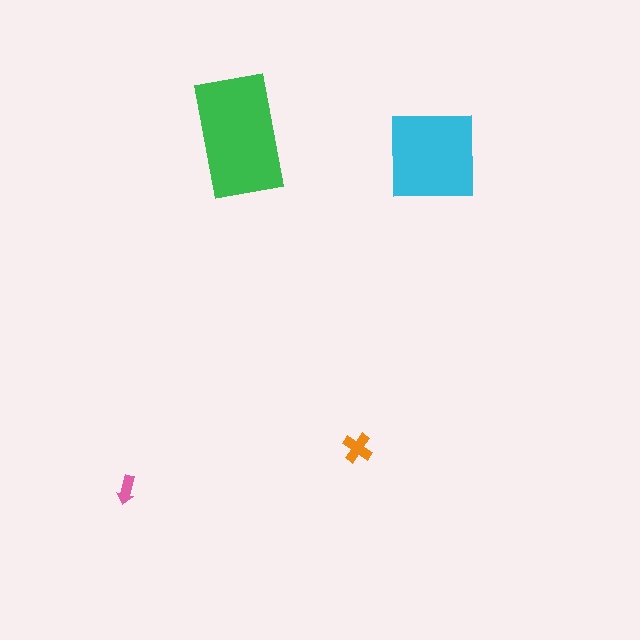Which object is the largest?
The green rectangle.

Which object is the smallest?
The pink arrow.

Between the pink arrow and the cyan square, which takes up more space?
The cyan square.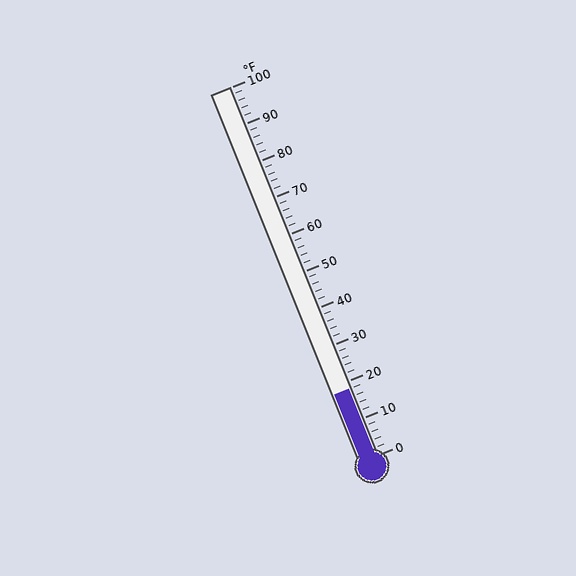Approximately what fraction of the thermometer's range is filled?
The thermometer is filled to approximately 20% of its range.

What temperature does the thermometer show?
The thermometer shows approximately 18°F.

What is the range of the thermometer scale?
The thermometer scale ranges from 0°F to 100°F.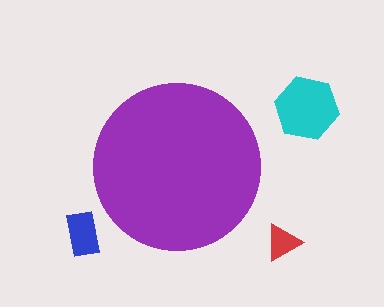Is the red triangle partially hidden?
No, the red triangle is fully visible.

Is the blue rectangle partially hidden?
No, the blue rectangle is fully visible.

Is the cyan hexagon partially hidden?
No, the cyan hexagon is fully visible.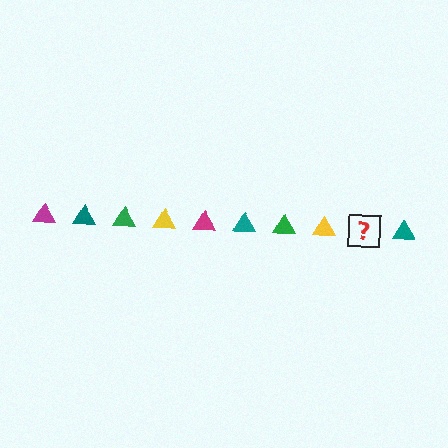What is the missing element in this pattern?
The missing element is a magenta triangle.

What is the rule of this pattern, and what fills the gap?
The rule is that the pattern cycles through magenta, teal, green, yellow triangles. The gap should be filled with a magenta triangle.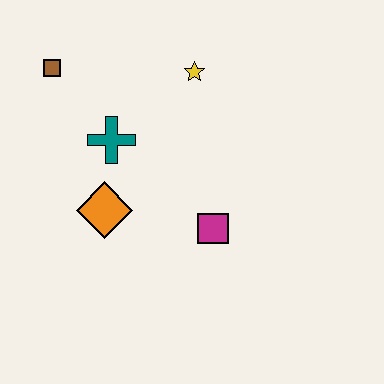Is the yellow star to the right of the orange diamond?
Yes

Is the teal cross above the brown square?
No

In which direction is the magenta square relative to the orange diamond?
The magenta square is to the right of the orange diamond.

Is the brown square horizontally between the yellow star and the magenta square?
No